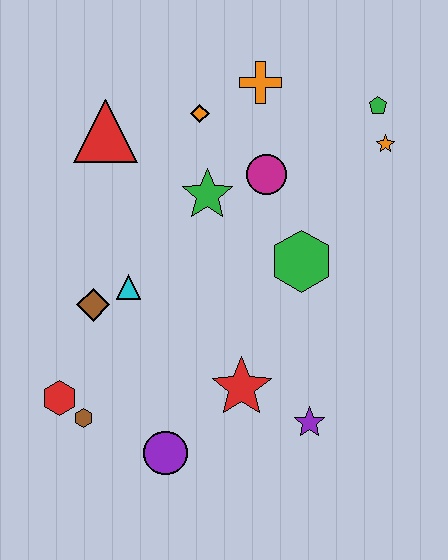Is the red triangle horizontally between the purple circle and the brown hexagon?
Yes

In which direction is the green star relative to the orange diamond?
The green star is below the orange diamond.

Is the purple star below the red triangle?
Yes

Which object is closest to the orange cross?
The orange diamond is closest to the orange cross.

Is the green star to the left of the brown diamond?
No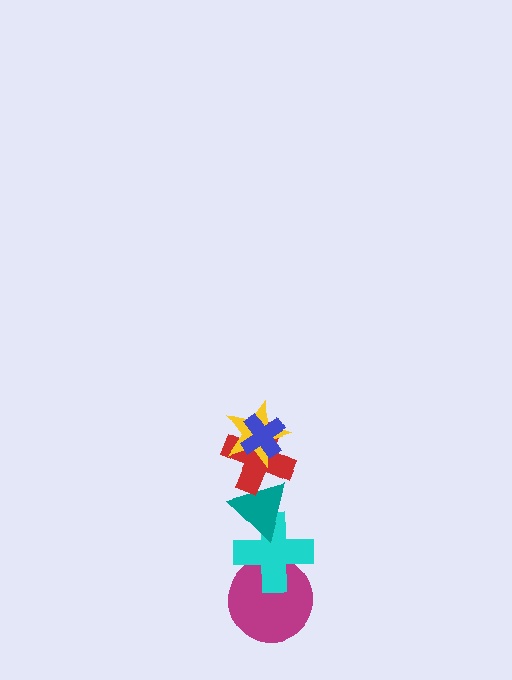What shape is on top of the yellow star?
The blue cross is on top of the yellow star.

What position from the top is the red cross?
The red cross is 3rd from the top.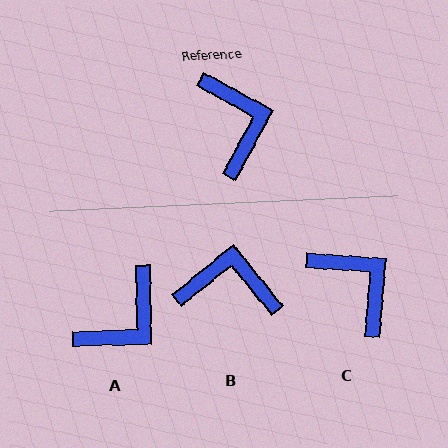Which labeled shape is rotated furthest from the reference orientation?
B, about 68 degrees away.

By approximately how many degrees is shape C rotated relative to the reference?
Approximately 24 degrees counter-clockwise.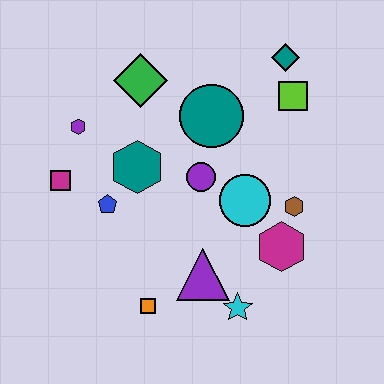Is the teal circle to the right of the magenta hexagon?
No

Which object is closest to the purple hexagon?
The magenta square is closest to the purple hexagon.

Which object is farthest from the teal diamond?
The orange square is farthest from the teal diamond.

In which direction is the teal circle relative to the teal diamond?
The teal circle is to the left of the teal diamond.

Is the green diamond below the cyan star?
No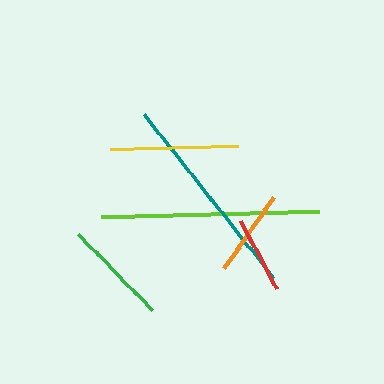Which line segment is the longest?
The lime line is the longest at approximately 217 pixels.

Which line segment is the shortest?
The red line is the shortest at approximately 77 pixels.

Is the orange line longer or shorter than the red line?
The orange line is longer than the red line.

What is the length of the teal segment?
The teal segment is approximately 208 pixels long.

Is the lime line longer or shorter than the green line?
The lime line is longer than the green line.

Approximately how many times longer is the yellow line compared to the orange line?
The yellow line is approximately 1.5 times the length of the orange line.